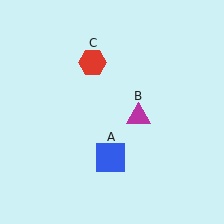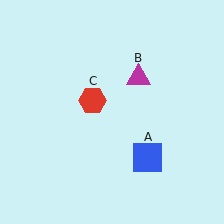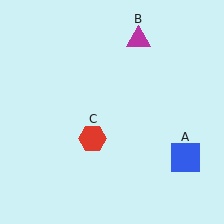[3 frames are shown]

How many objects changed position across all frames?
3 objects changed position: blue square (object A), magenta triangle (object B), red hexagon (object C).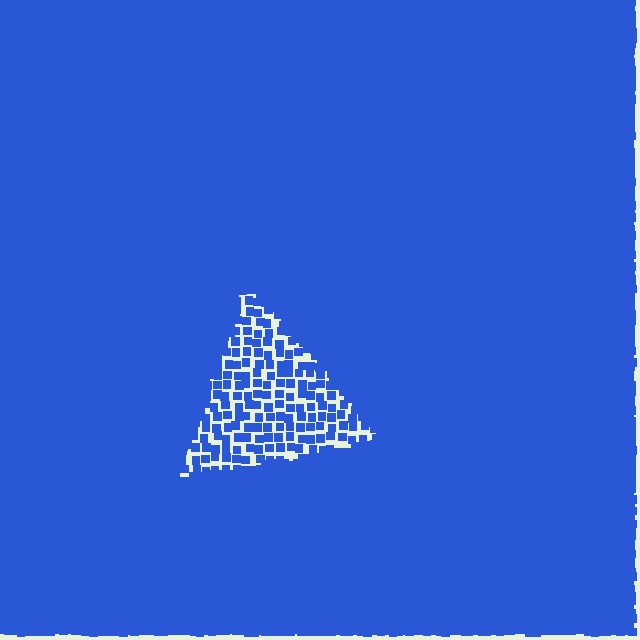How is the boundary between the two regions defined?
The boundary is defined by a change in element density (approximately 3.1x ratio). All elements are the same color, size, and shape.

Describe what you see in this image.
The image contains small blue elements arranged at two different densities. A triangle-shaped region is visible where the elements are less densely packed than the surrounding area.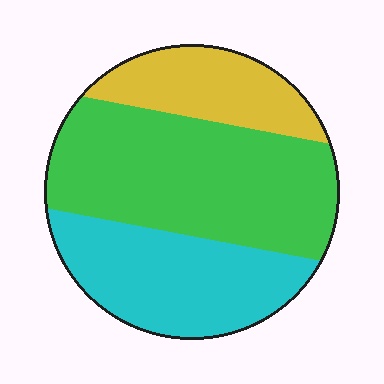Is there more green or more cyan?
Green.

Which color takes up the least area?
Yellow, at roughly 20%.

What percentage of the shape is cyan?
Cyan takes up about one third (1/3) of the shape.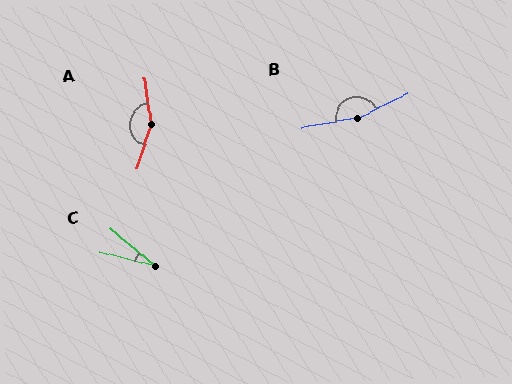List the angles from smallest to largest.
C (26°), A (153°), B (165°).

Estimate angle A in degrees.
Approximately 153 degrees.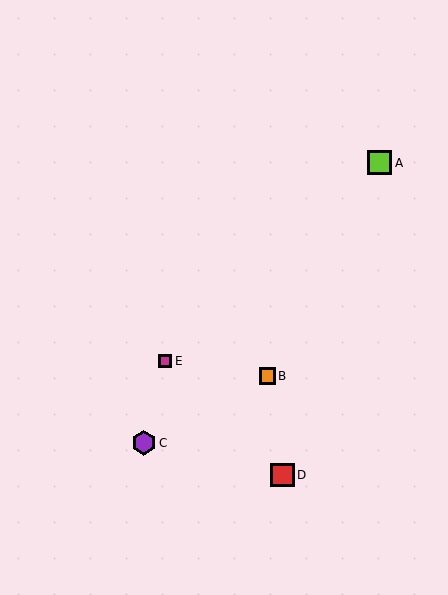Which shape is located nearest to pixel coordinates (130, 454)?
The purple hexagon (labeled C) at (144, 443) is nearest to that location.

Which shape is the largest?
The purple hexagon (labeled C) is the largest.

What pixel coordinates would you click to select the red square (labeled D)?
Click at (282, 475) to select the red square D.